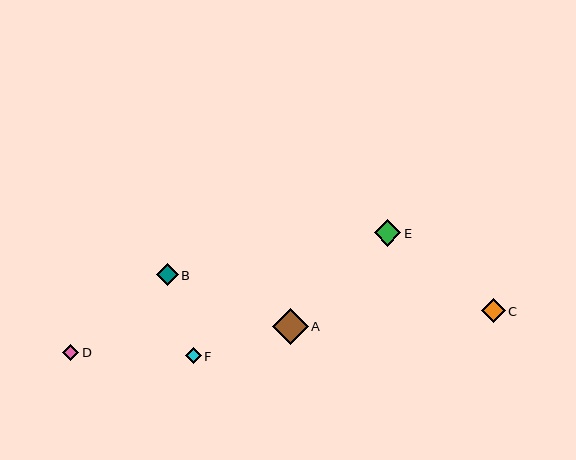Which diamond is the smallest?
Diamond F is the smallest with a size of approximately 16 pixels.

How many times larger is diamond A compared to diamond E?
Diamond A is approximately 1.3 times the size of diamond E.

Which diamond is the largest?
Diamond A is the largest with a size of approximately 36 pixels.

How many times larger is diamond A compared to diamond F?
Diamond A is approximately 2.3 times the size of diamond F.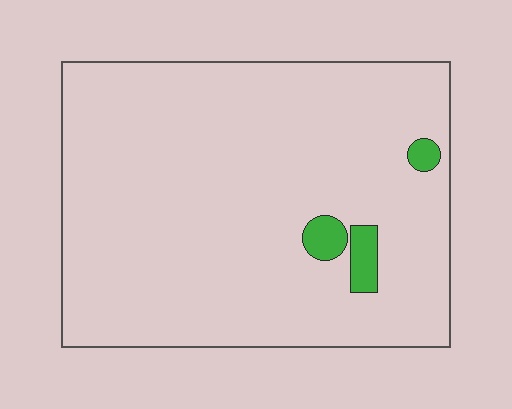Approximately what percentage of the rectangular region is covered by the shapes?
Approximately 5%.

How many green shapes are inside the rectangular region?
3.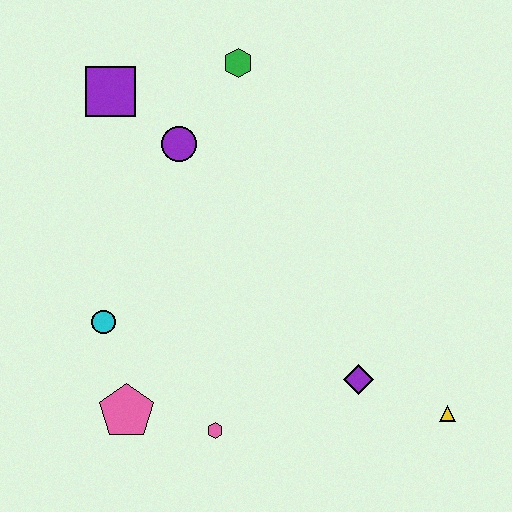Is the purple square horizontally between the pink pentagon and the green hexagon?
No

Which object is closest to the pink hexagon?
The pink pentagon is closest to the pink hexagon.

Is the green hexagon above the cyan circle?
Yes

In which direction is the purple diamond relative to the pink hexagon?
The purple diamond is to the right of the pink hexagon.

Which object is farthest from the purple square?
The yellow triangle is farthest from the purple square.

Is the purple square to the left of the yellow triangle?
Yes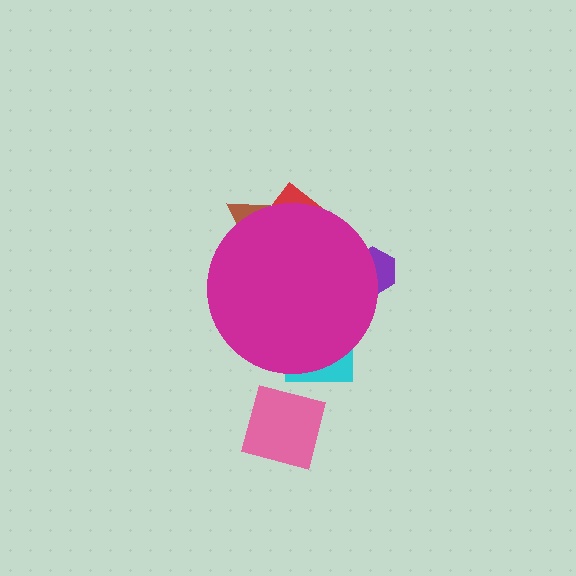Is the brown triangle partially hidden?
Yes, the brown triangle is partially hidden behind the magenta circle.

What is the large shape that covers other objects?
A magenta circle.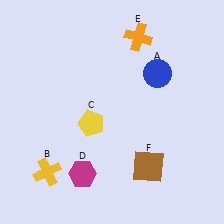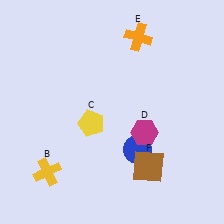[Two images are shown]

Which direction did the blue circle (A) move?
The blue circle (A) moved down.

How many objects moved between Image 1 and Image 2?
2 objects moved between the two images.